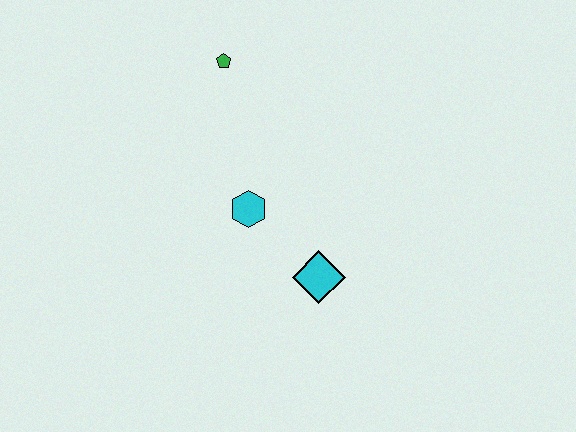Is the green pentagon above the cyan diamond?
Yes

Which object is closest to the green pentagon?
The cyan hexagon is closest to the green pentagon.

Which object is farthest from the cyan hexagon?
The green pentagon is farthest from the cyan hexagon.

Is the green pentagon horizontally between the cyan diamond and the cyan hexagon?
No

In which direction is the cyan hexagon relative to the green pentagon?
The cyan hexagon is below the green pentagon.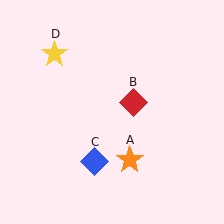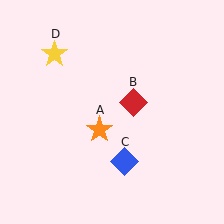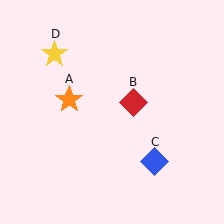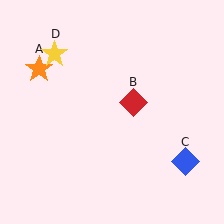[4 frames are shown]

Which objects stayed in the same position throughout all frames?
Red diamond (object B) and yellow star (object D) remained stationary.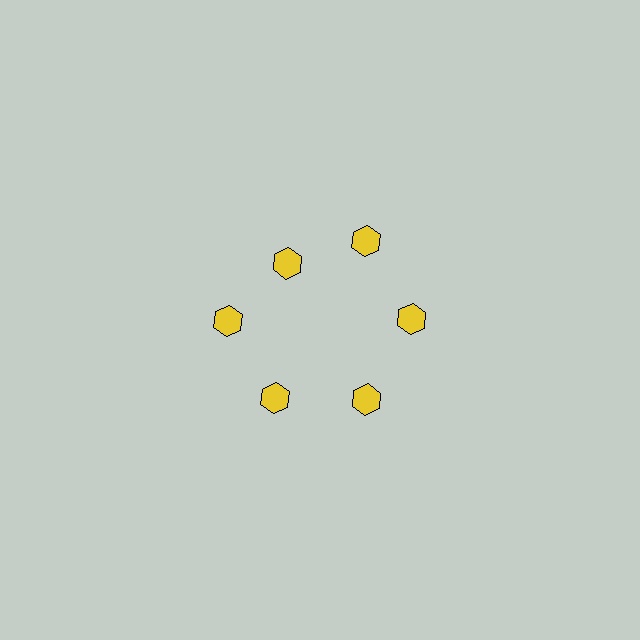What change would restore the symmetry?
The symmetry would be restored by moving it outward, back onto the ring so that all 6 hexagons sit at equal angles and equal distance from the center.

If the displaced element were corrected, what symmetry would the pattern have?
It would have 6-fold rotational symmetry — the pattern would map onto itself every 60 degrees.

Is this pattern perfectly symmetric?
No. The 6 yellow hexagons are arranged in a ring, but one element near the 11 o'clock position is pulled inward toward the center, breaking the 6-fold rotational symmetry.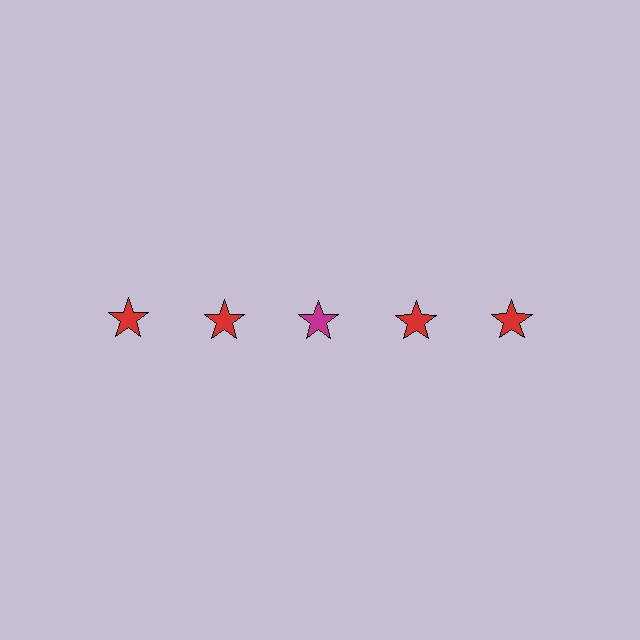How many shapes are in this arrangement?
There are 5 shapes arranged in a grid pattern.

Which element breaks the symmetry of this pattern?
The magenta star in the top row, center column breaks the symmetry. All other shapes are red stars.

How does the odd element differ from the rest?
It has a different color: magenta instead of red.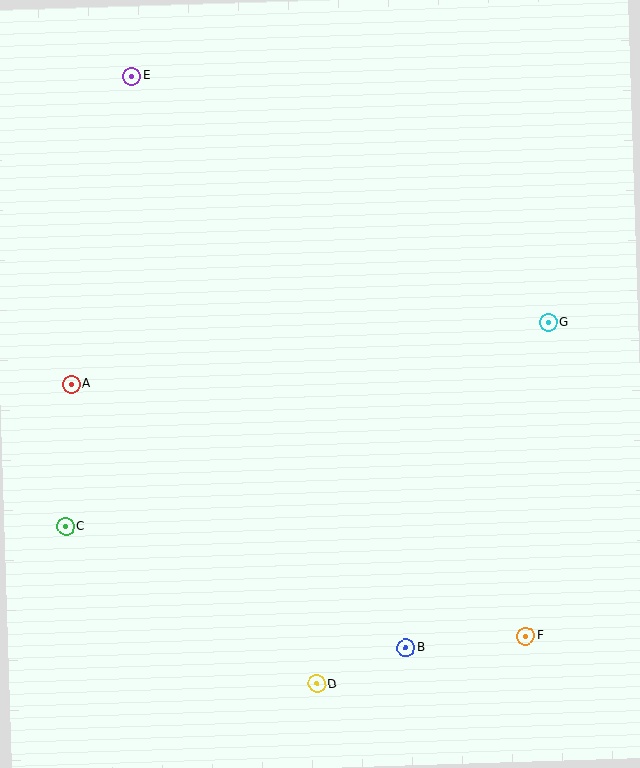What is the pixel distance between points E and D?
The distance between E and D is 636 pixels.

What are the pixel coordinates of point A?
Point A is at (71, 384).